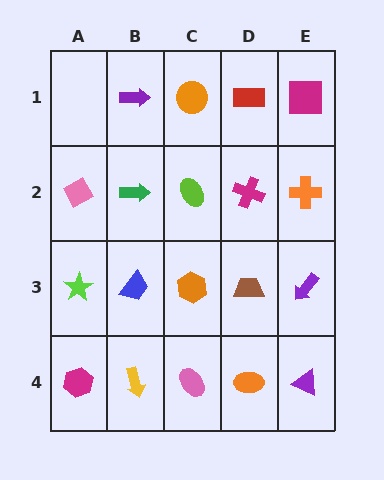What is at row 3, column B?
A blue trapezoid.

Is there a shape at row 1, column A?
No, that cell is empty.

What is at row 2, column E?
An orange cross.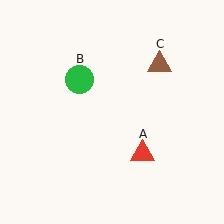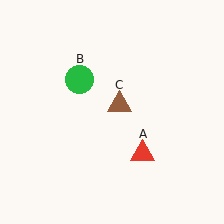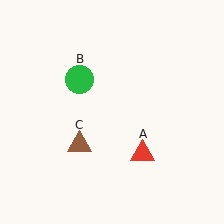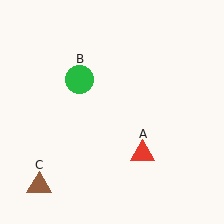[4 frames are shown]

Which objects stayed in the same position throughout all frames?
Red triangle (object A) and green circle (object B) remained stationary.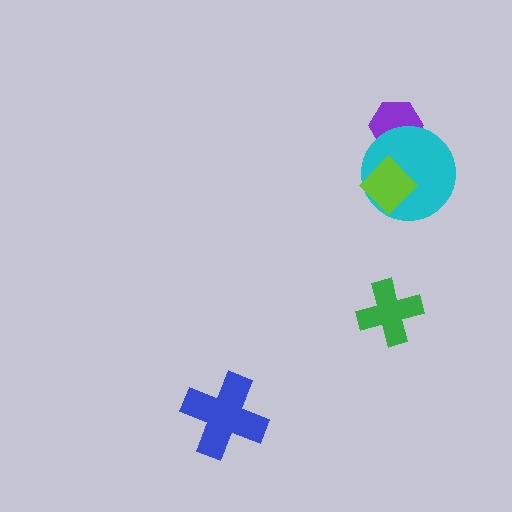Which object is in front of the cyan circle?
The lime diamond is in front of the cyan circle.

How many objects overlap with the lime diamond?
1 object overlaps with the lime diamond.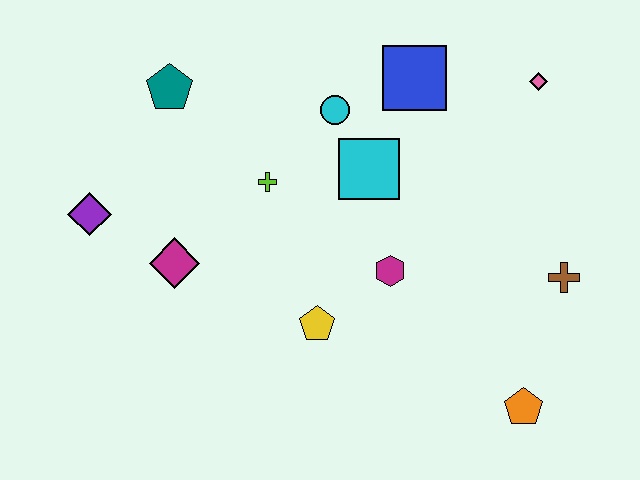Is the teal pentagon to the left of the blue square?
Yes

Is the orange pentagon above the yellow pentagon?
No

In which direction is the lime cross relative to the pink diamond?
The lime cross is to the left of the pink diamond.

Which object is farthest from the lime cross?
The orange pentagon is farthest from the lime cross.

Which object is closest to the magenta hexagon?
The yellow pentagon is closest to the magenta hexagon.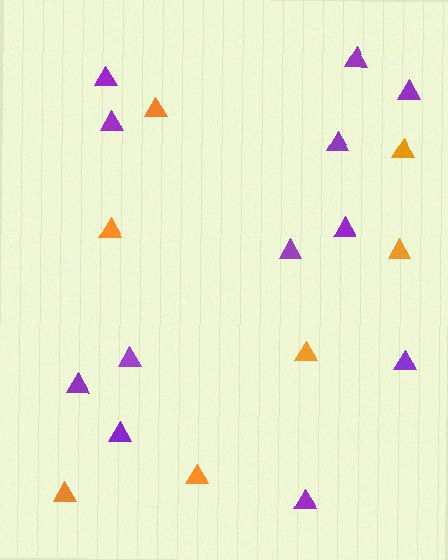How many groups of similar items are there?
There are 2 groups: one group of purple triangles (12) and one group of orange triangles (7).